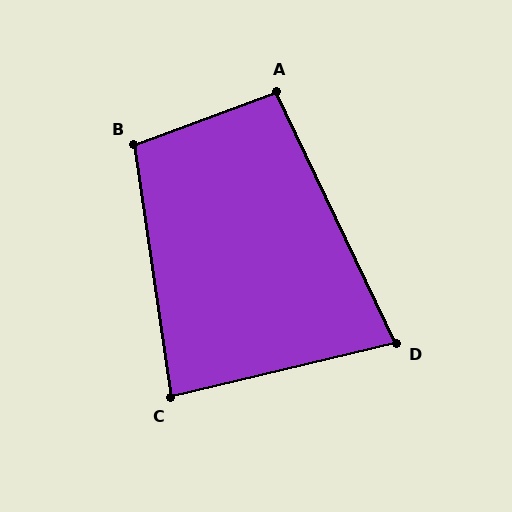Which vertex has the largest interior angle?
B, at approximately 102 degrees.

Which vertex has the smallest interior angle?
D, at approximately 78 degrees.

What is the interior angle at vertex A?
Approximately 95 degrees (obtuse).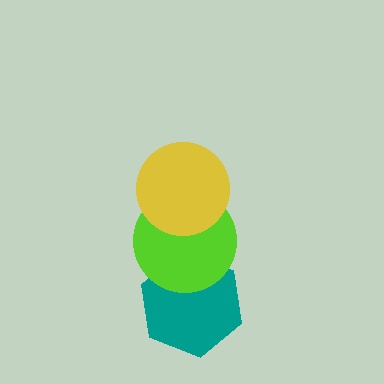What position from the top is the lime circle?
The lime circle is 2nd from the top.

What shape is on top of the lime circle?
The yellow circle is on top of the lime circle.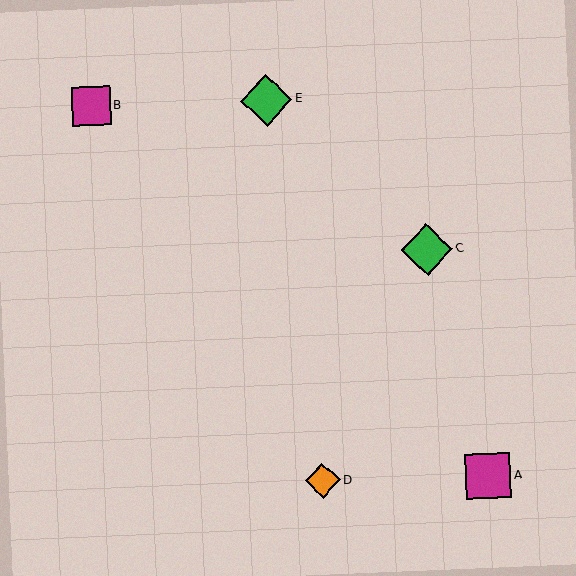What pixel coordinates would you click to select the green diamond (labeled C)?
Click at (427, 250) to select the green diamond C.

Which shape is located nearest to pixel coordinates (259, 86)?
The green diamond (labeled E) at (267, 100) is nearest to that location.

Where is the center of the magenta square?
The center of the magenta square is at (488, 476).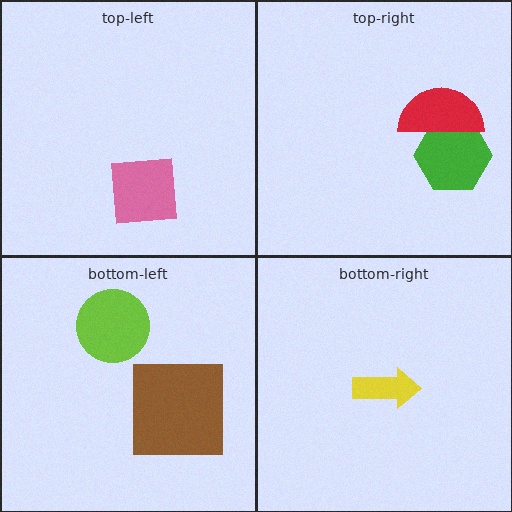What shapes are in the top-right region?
The green hexagon, the red semicircle.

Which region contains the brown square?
The bottom-left region.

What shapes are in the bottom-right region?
The yellow arrow.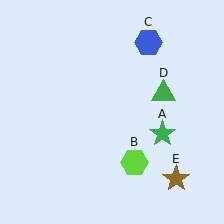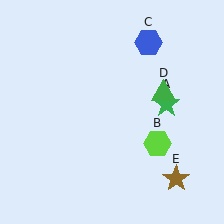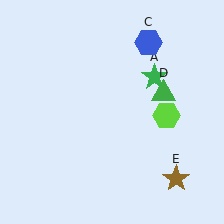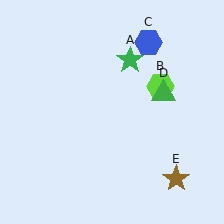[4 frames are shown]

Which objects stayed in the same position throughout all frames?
Blue hexagon (object C) and green triangle (object D) and brown star (object E) remained stationary.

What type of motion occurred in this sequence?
The green star (object A), lime hexagon (object B) rotated counterclockwise around the center of the scene.